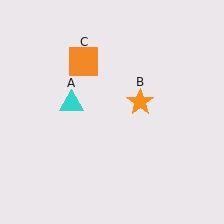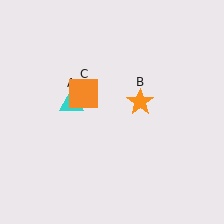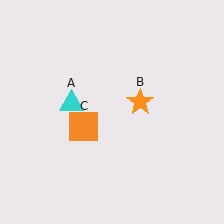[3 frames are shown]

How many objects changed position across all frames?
1 object changed position: orange square (object C).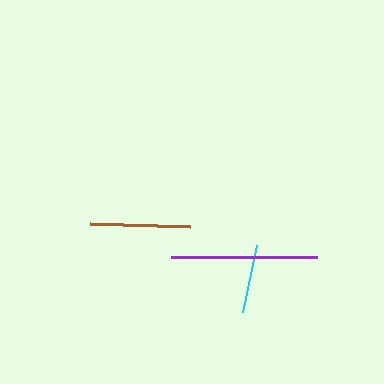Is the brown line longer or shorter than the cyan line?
The brown line is longer than the cyan line.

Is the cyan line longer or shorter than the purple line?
The purple line is longer than the cyan line.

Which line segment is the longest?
The purple line is the longest at approximately 146 pixels.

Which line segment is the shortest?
The cyan line is the shortest at approximately 69 pixels.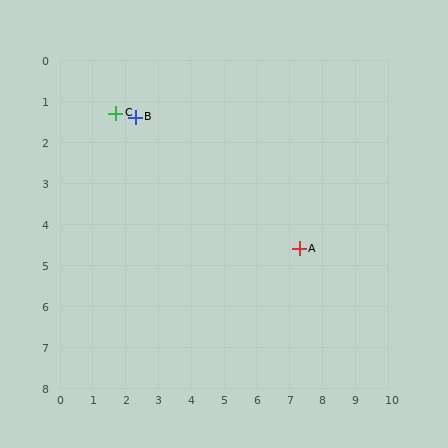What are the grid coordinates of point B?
Point B is at approximately (2.3, 1.4).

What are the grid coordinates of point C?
Point C is at approximately (1.7, 1.3).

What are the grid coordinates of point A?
Point A is at approximately (7.3, 4.6).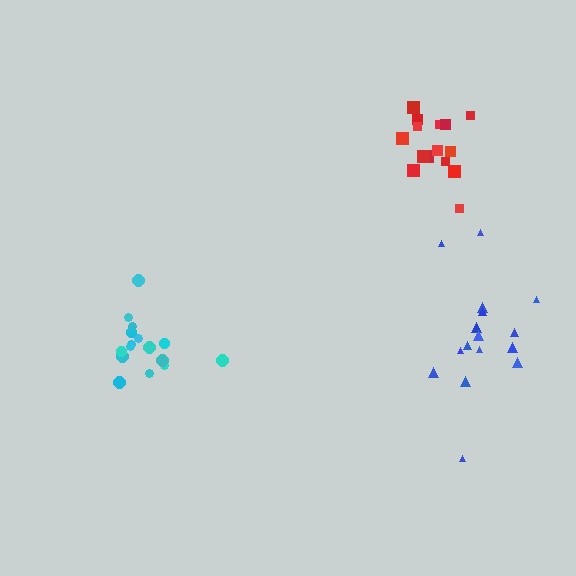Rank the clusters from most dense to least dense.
red, cyan, blue.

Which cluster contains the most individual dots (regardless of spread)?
Blue (16).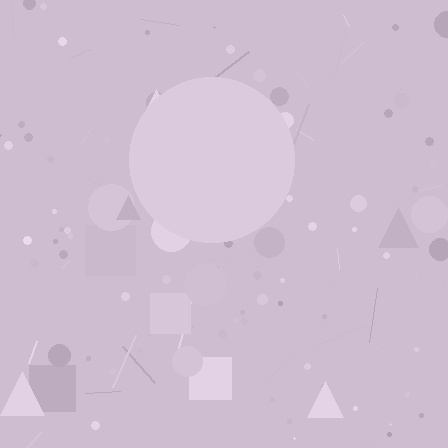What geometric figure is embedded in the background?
A circle is embedded in the background.